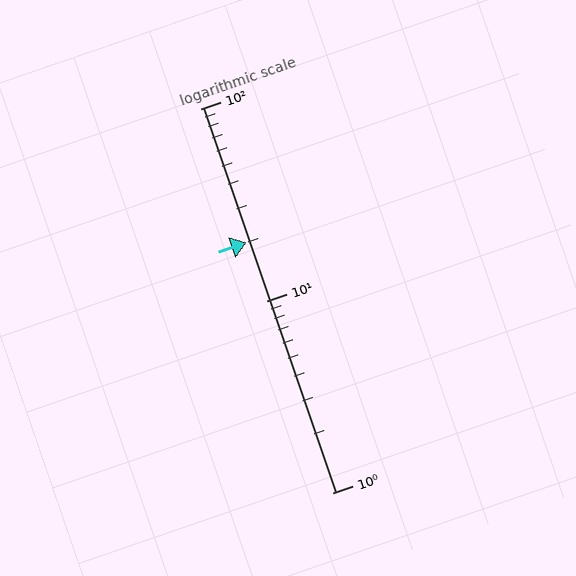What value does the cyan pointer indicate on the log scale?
The pointer indicates approximately 20.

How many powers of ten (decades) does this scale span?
The scale spans 2 decades, from 1 to 100.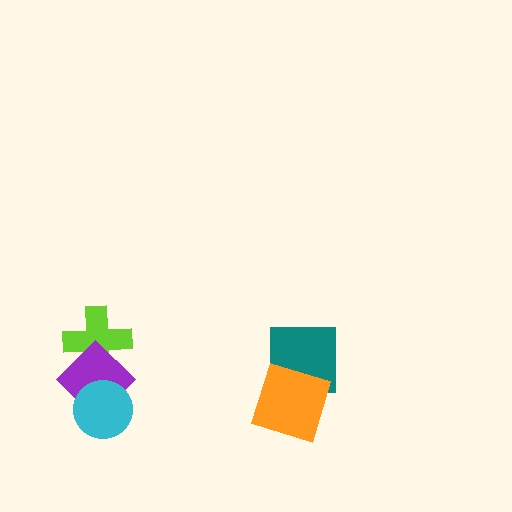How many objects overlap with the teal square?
1 object overlaps with the teal square.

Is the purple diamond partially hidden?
Yes, it is partially covered by another shape.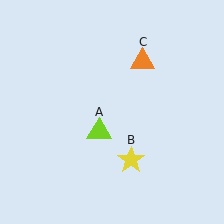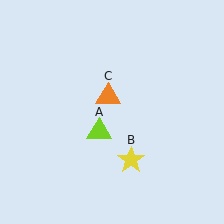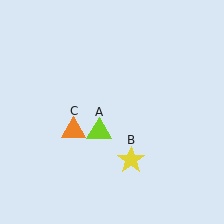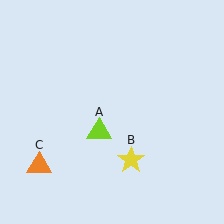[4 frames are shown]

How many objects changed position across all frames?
1 object changed position: orange triangle (object C).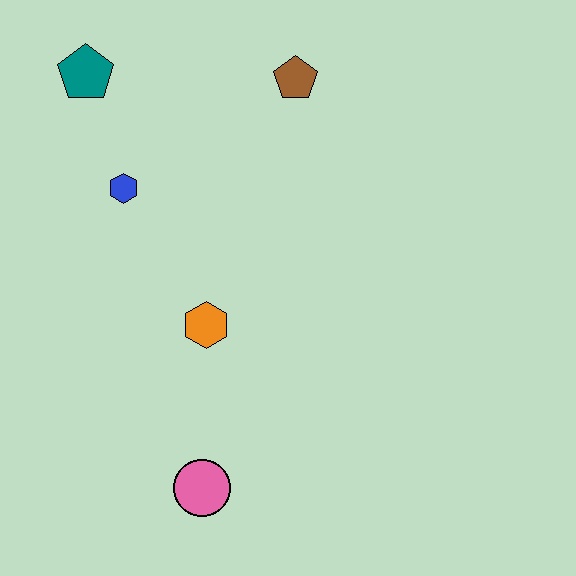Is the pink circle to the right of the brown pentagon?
No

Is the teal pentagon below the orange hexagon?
No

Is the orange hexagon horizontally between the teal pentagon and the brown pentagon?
Yes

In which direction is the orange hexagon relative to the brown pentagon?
The orange hexagon is below the brown pentagon.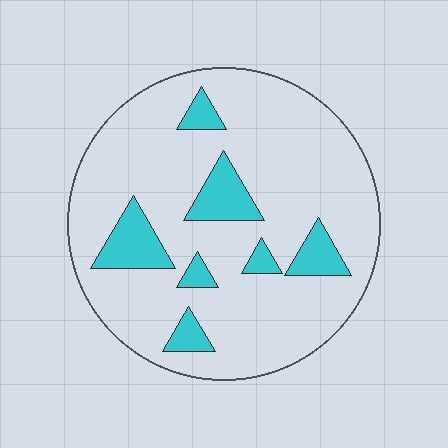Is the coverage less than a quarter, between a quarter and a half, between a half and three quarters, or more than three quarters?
Less than a quarter.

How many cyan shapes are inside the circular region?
7.